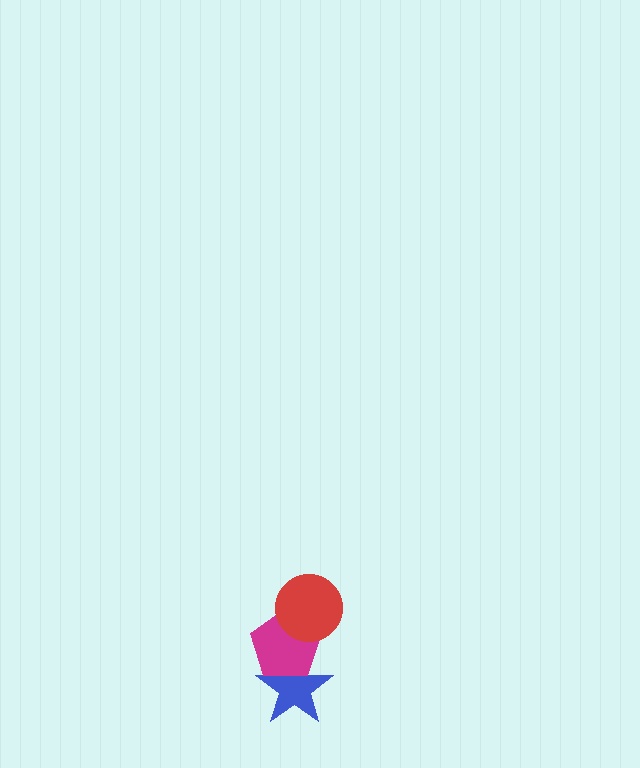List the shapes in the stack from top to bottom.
From top to bottom: the red circle, the magenta pentagon, the blue star.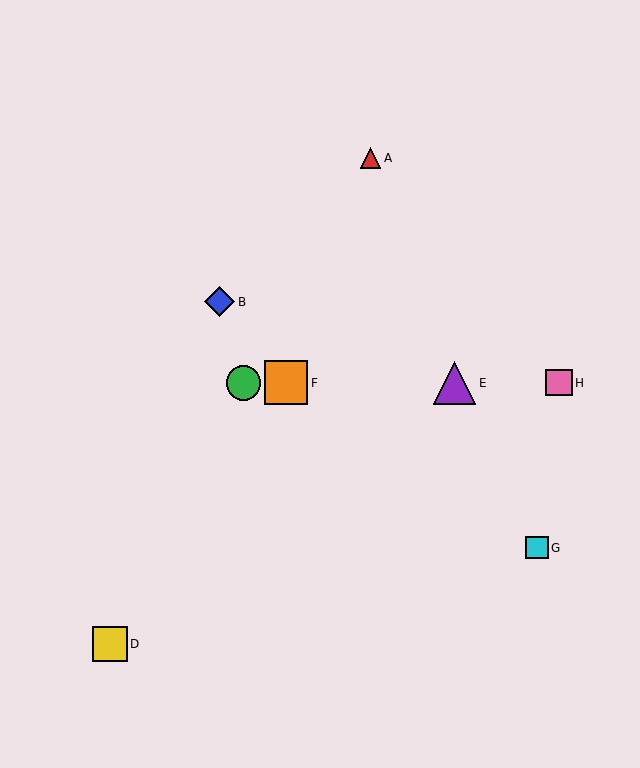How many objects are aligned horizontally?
4 objects (C, E, F, H) are aligned horizontally.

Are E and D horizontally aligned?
No, E is at y≈383 and D is at y≈644.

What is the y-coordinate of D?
Object D is at y≈644.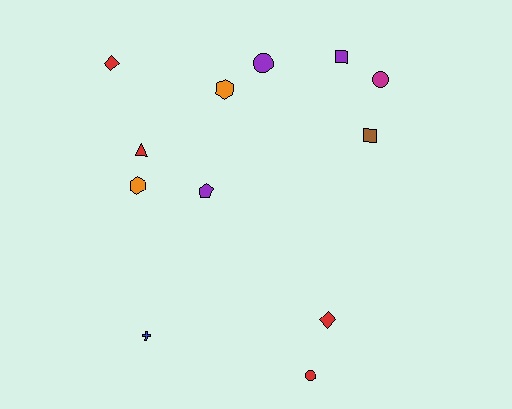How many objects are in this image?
There are 12 objects.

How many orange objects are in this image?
There are 2 orange objects.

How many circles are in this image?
There are 3 circles.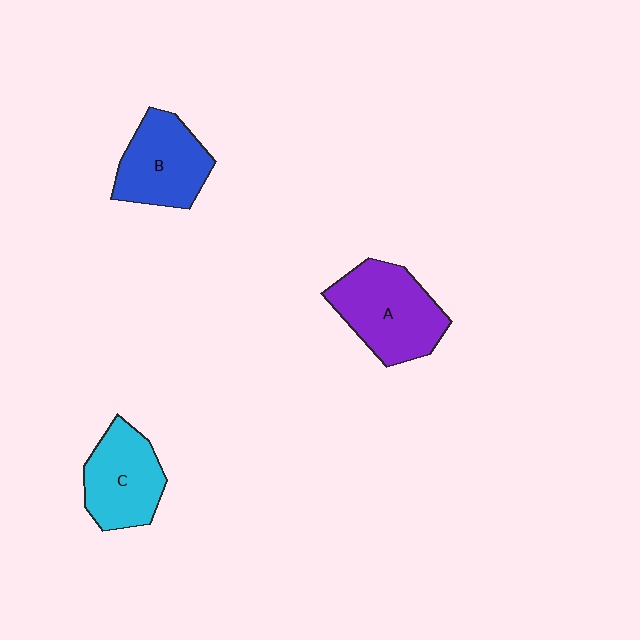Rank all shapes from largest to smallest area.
From largest to smallest: A (purple), B (blue), C (cyan).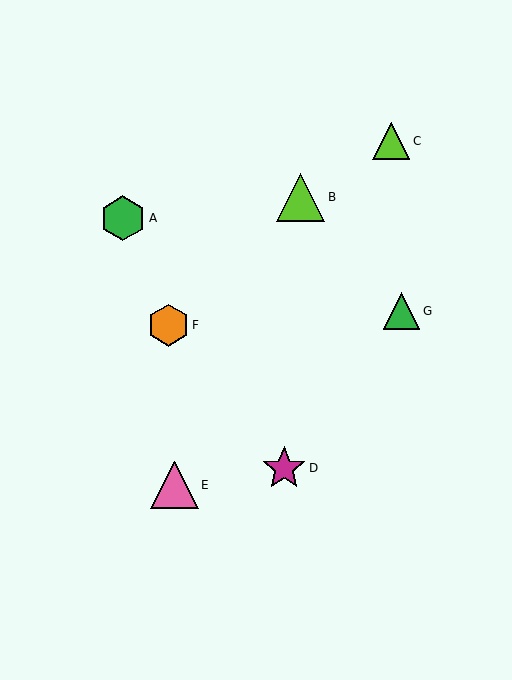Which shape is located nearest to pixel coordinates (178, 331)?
The orange hexagon (labeled F) at (169, 325) is nearest to that location.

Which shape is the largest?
The lime triangle (labeled B) is the largest.